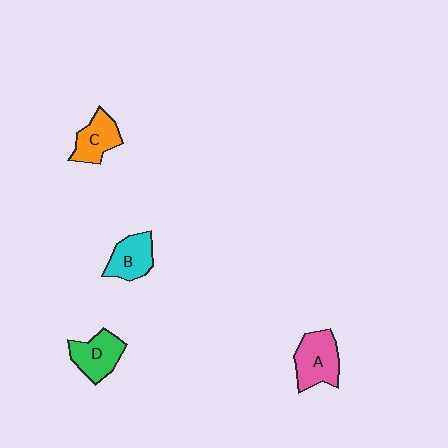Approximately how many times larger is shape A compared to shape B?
Approximately 1.3 times.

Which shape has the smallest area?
Shape C (orange).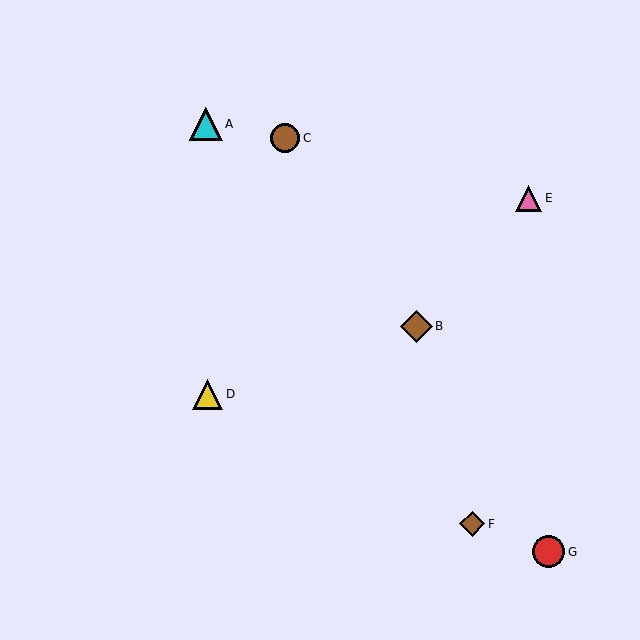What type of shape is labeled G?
Shape G is a red circle.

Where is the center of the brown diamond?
The center of the brown diamond is at (416, 326).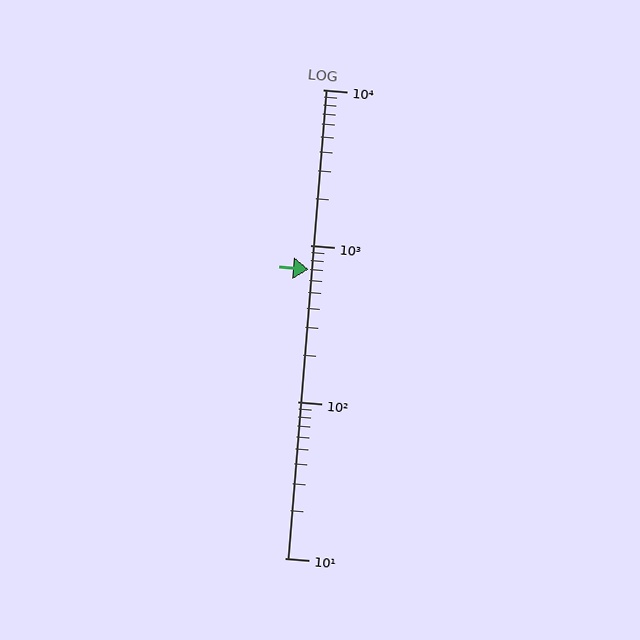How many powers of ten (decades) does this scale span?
The scale spans 3 decades, from 10 to 10000.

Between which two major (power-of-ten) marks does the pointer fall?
The pointer is between 100 and 1000.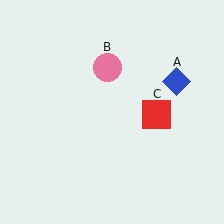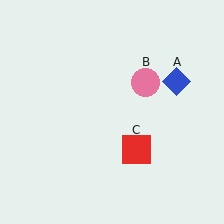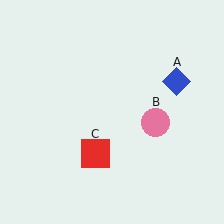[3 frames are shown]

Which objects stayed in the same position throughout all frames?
Blue diamond (object A) remained stationary.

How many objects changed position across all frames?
2 objects changed position: pink circle (object B), red square (object C).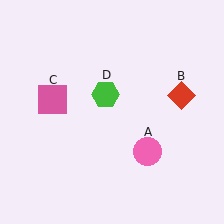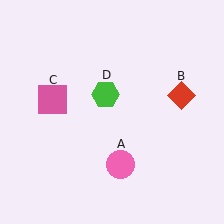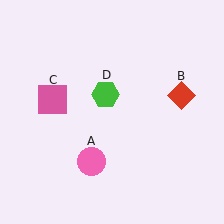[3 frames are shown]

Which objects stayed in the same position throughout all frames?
Red diamond (object B) and pink square (object C) and green hexagon (object D) remained stationary.